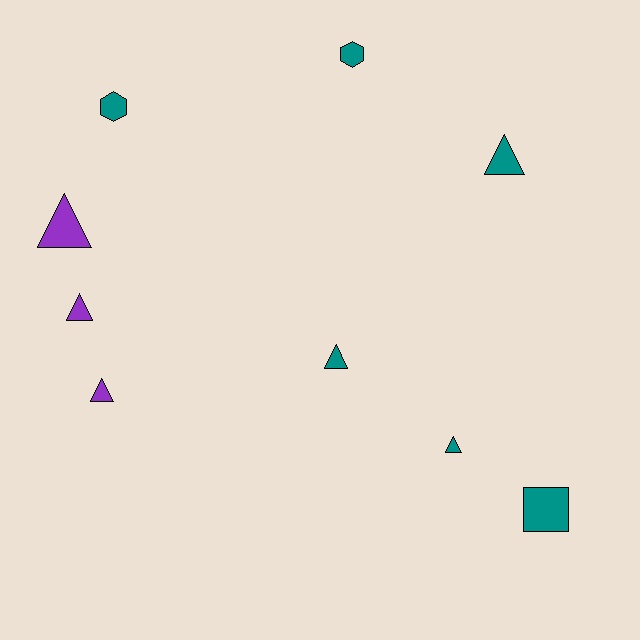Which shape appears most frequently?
Triangle, with 6 objects.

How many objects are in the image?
There are 9 objects.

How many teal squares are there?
There is 1 teal square.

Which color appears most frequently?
Teal, with 6 objects.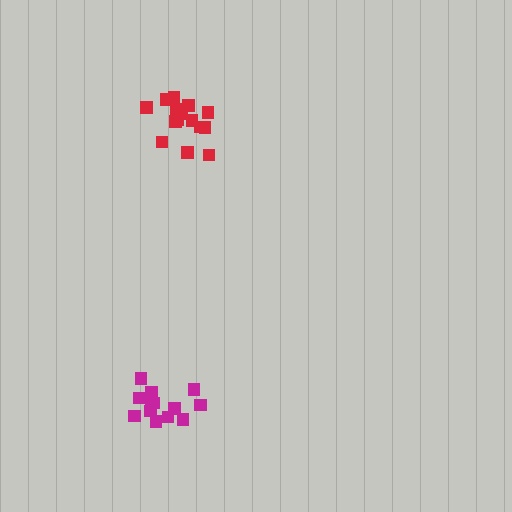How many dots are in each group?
Group 1: 15 dots, Group 2: 14 dots (29 total).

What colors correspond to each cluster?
The clusters are colored: red, magenta.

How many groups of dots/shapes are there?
There are 2 groups.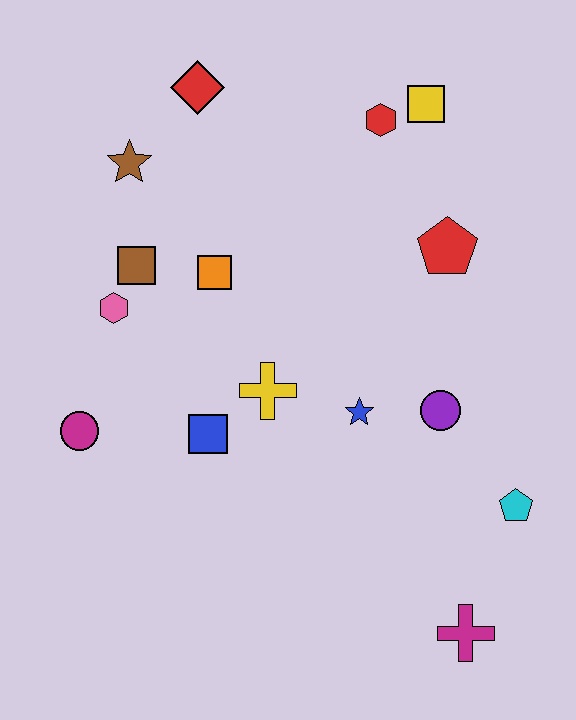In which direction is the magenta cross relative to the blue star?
The magenta cross is below the blue star.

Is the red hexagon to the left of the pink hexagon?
No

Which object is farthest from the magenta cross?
The red diamond is farthest from the magenta cross.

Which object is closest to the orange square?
The brown square is closest to the orange square.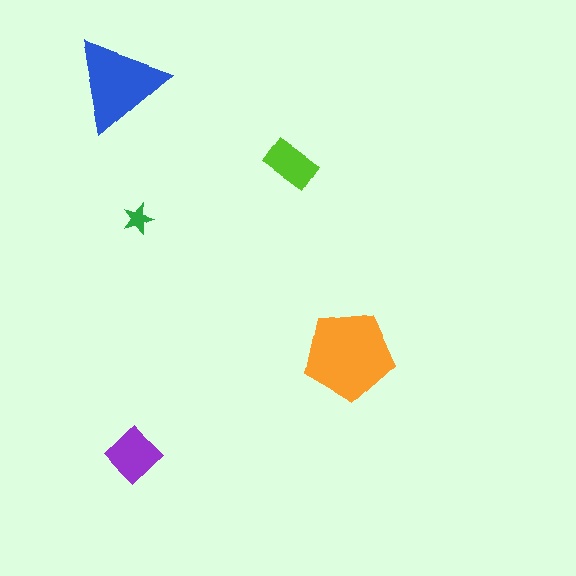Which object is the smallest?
The green star.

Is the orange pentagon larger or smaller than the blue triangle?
Larger.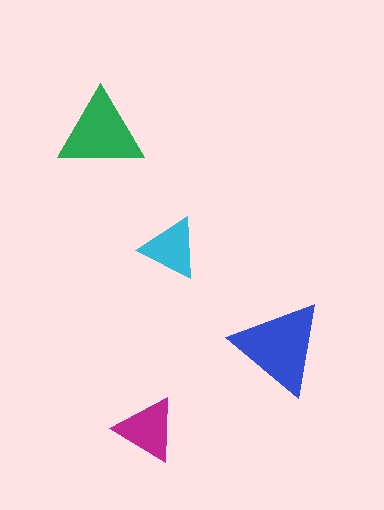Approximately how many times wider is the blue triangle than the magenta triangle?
About 1.5 times wider.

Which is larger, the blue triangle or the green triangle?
The blue one.